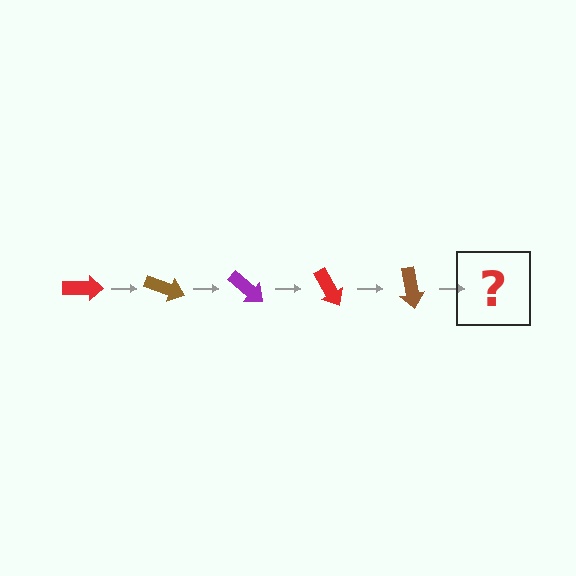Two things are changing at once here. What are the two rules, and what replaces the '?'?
The two rules are that it rotates 20 degrees each step and the color cycles through red, brown, and purple. The '?' should be a purple arrow, rotated 100 degrees from the start.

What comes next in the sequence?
The next element should be a purple arrow, rotated 100 degrees from the start.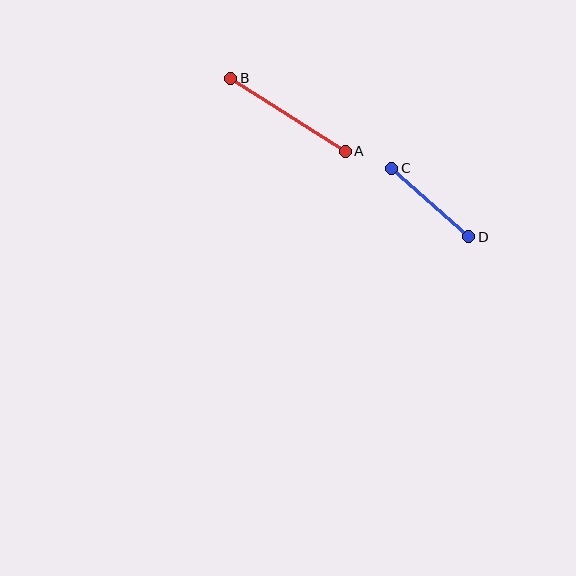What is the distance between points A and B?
The distance is approximately 136 pixels.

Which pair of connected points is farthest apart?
Points A and B are farthest apart.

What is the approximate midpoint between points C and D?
The midpoint is at approximately (430, 202) pixels.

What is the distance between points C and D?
The distance is approximately 103 pixels.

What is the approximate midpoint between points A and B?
The midpoint is at approximately (288, 115) pixels.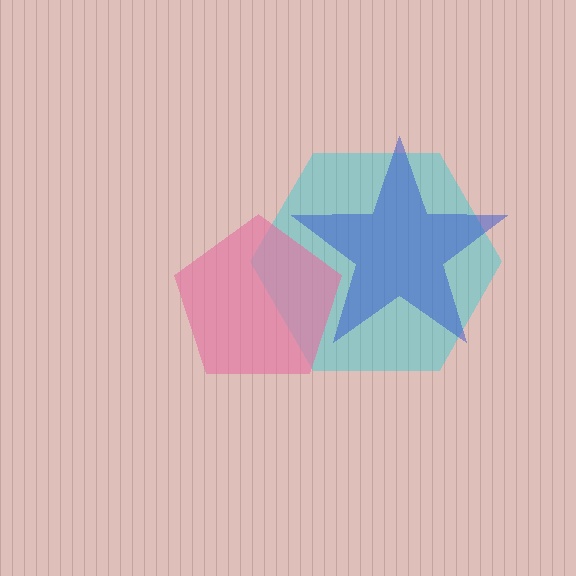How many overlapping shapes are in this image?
There are 3 overlapping shapes in the image.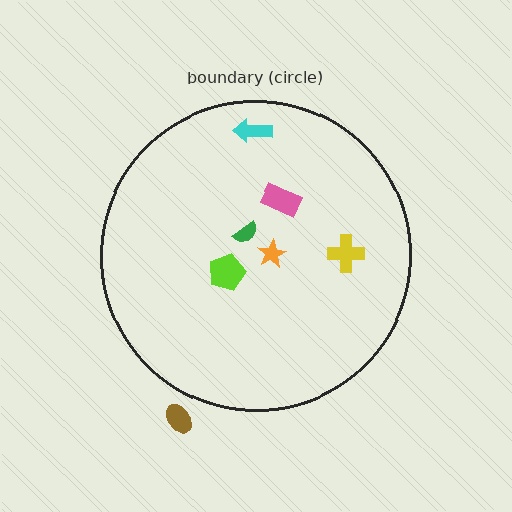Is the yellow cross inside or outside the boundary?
Inside.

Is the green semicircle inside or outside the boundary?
Inside.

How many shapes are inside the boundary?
6 inside, 1 outside.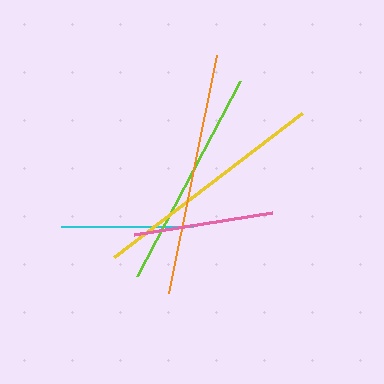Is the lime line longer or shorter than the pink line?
The lime line is longer than the pink line.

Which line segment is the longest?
The orange line is the longest at approximately 242 pixels.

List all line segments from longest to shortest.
From longest to shortest: orange, yellow, lime, pink, cyan.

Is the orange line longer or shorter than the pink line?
The orange line is longer than the pink line.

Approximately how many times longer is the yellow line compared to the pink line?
The yellow line is approximately 1.7 times the length of the pink line.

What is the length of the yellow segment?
The yellow segment is approximately 236 pixels long.